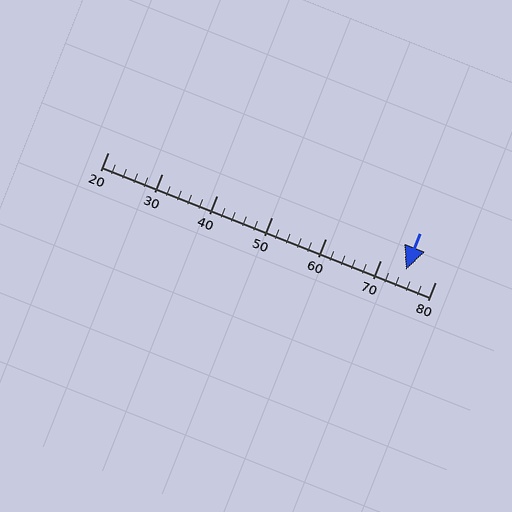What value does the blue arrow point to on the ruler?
The blue arrow points to approximately 75.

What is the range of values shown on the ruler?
The ruler shows values from 20 to 80.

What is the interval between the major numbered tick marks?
The major tick marks are spaced 10 units apart.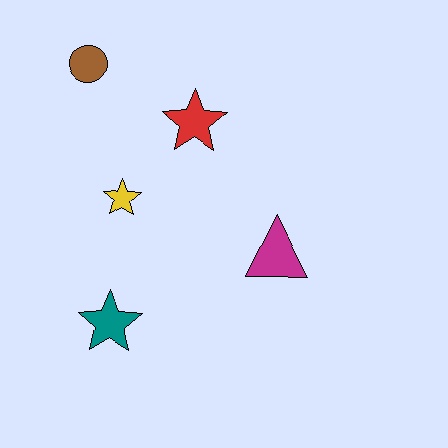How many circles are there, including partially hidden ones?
There is 1 circle.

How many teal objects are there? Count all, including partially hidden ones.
There is 1 teal object.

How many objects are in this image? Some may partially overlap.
There are 5 objects.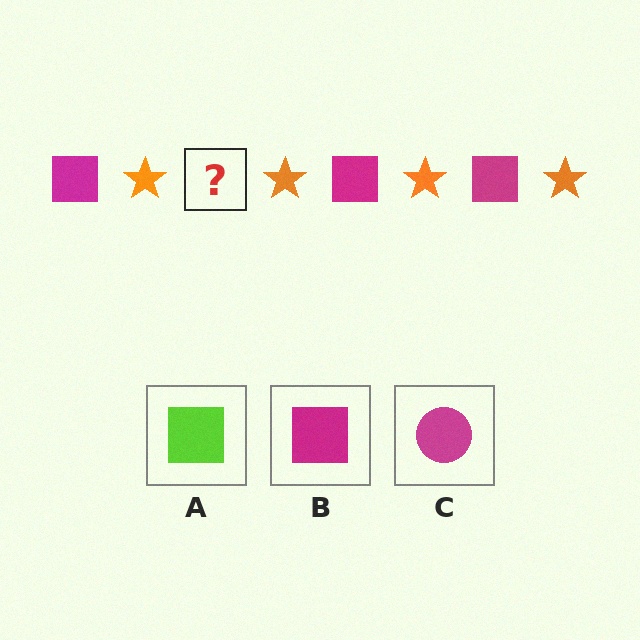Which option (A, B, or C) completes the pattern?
B.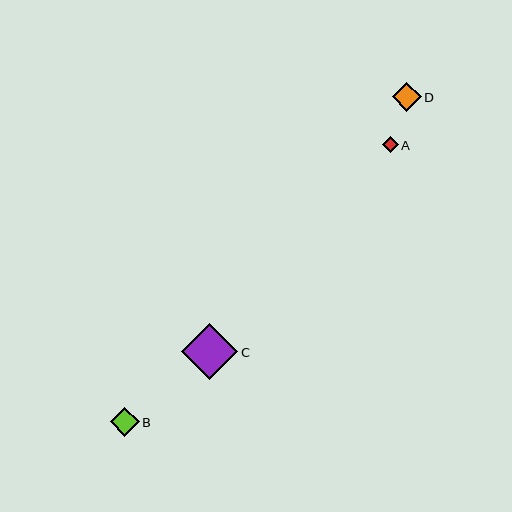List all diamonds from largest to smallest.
From largest to smallest: C, D, B, A.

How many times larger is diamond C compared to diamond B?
Diamond C is approximately 1.9 times the size of diamond B.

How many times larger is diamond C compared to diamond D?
Diamond C is approximately 1.9 times the size of diamond D.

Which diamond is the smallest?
Diamond A is the smallest with a size of approximately 16 pixels.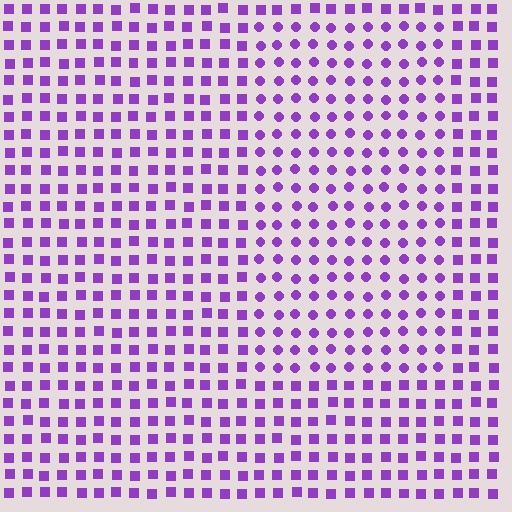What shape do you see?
I see a rectangle.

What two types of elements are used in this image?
The image uses circles inside the rectangle region and squares outside it.